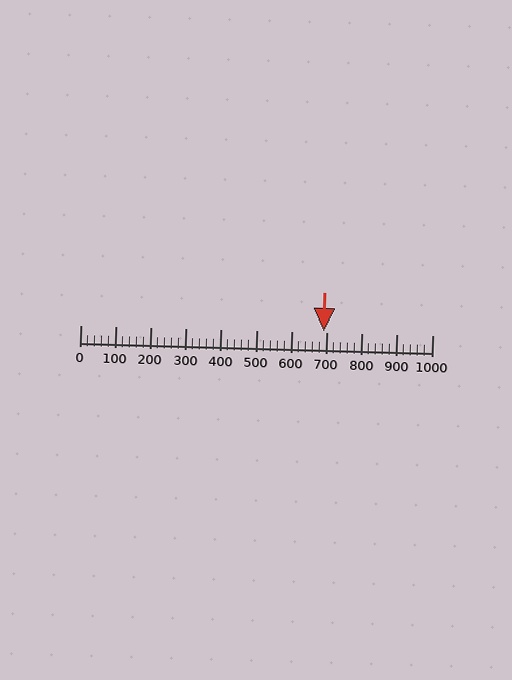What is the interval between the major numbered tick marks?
The major tick marks are spaced 100 units apart.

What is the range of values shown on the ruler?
The ruler shows values from 0 to 1000.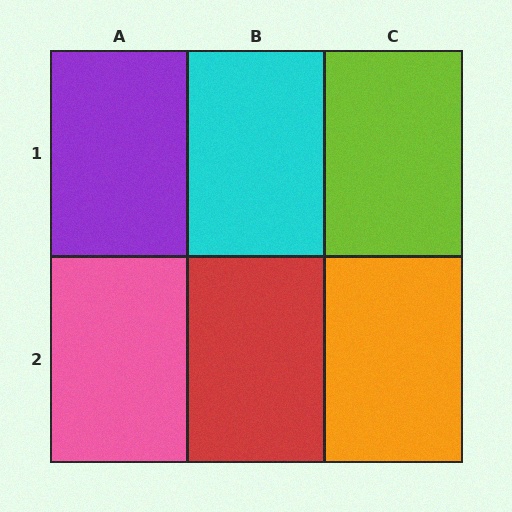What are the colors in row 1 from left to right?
Purple, cyan, lime.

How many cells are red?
1 cell is red.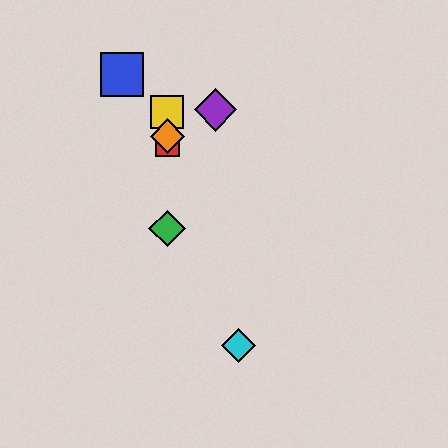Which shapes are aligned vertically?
The red square, the green diamond, the yellow square, the orange diamond are aligned vertically.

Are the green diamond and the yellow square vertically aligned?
Yes, both are at x≈167.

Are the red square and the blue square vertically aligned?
No, the red square is at x≈167 and the blue square is at x≈122.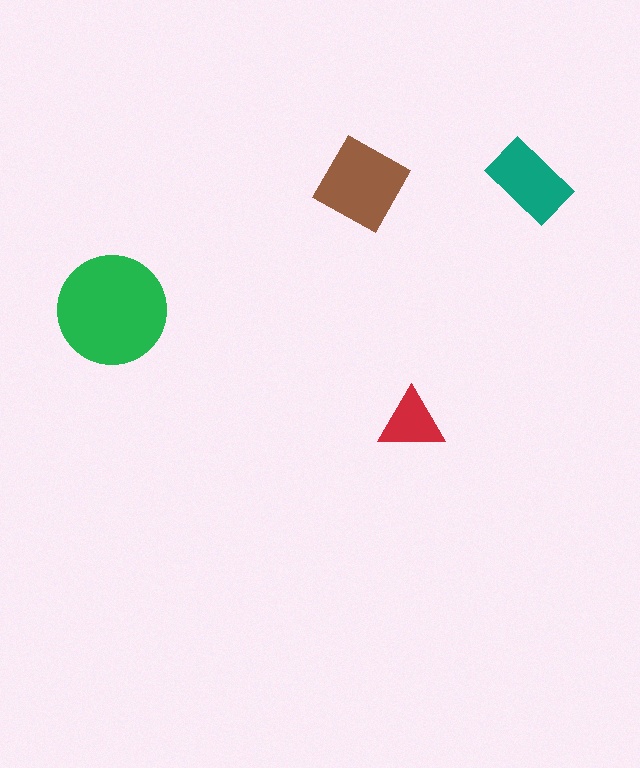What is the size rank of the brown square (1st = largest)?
2nd.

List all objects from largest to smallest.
The green circle, the brown square, the teal rectangle, the red triangle.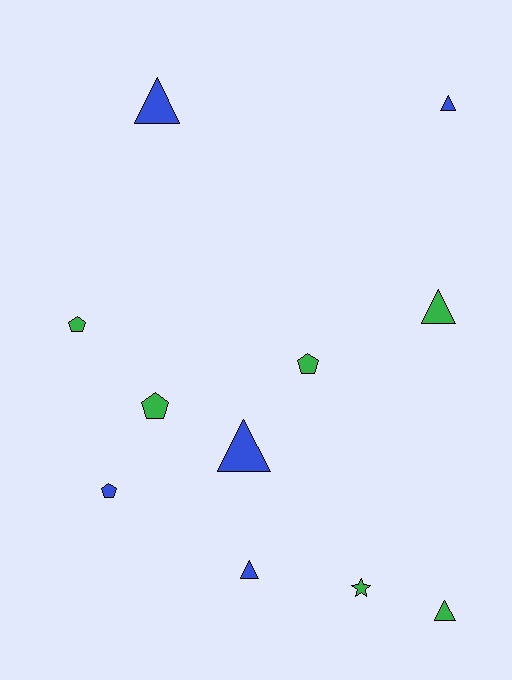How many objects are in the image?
There are 11 objects.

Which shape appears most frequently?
Triangle, with 6 objects.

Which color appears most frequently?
Green, with 6 objects.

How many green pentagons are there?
There are 3 green pentagons.